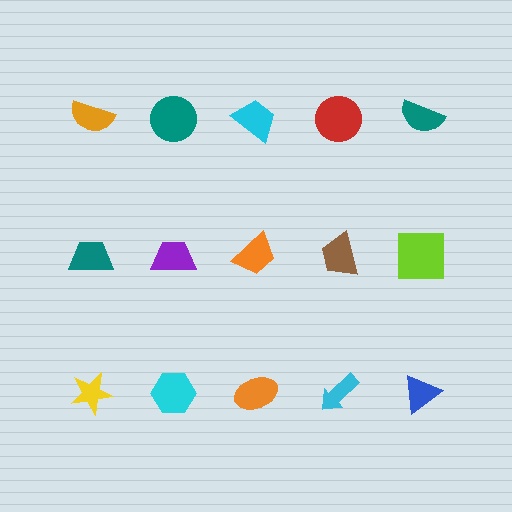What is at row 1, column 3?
A cyan trapezoid.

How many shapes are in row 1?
5 shapes.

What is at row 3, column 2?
A cyan hexagon.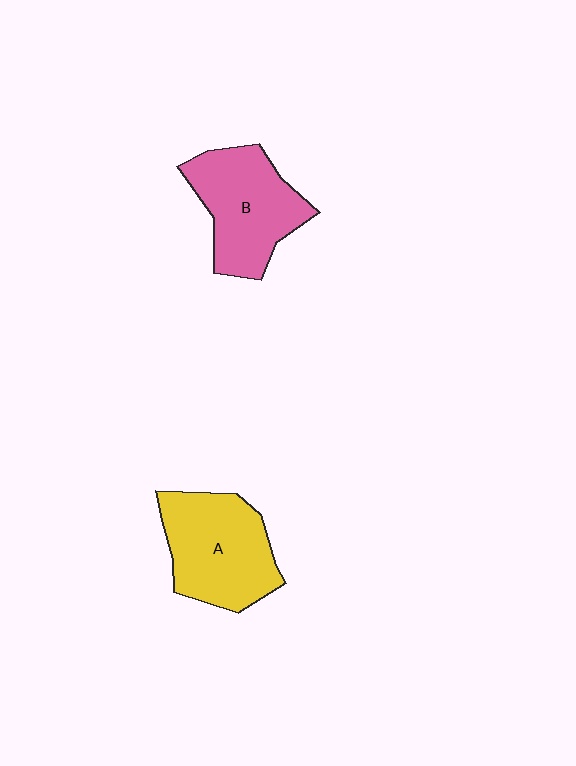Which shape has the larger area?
Shape A (yellow).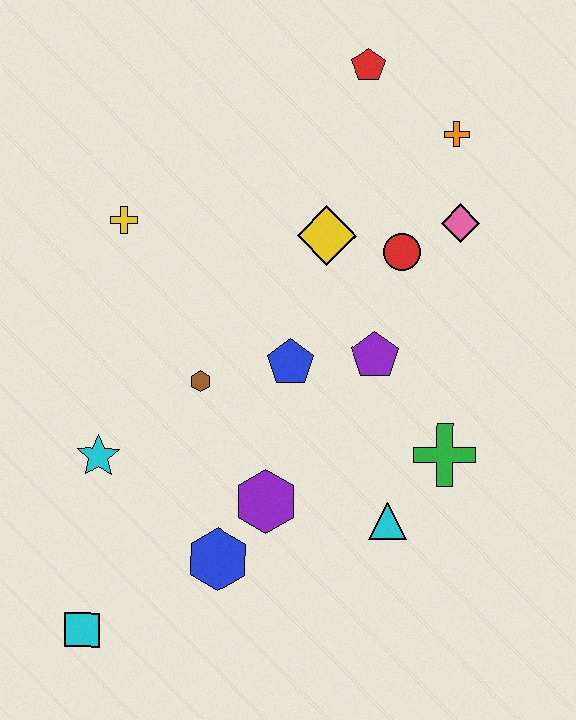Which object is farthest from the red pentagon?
The cyan square is farthest from the red pentagon.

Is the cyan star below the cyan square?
No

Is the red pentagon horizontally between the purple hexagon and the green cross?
Yes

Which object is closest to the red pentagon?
The orange cross is closest to the red pentagon.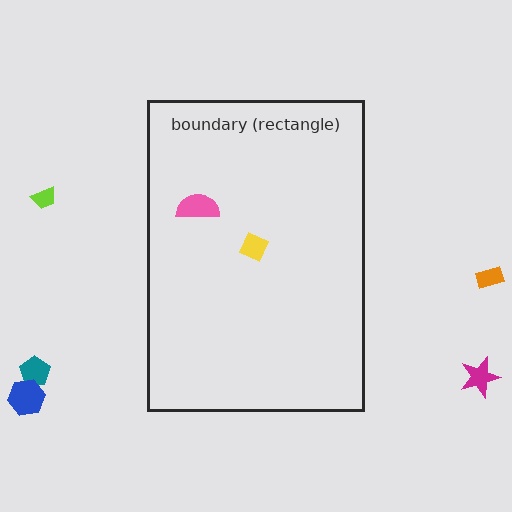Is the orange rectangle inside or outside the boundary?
Outside.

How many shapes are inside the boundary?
2 inside, 5 outside.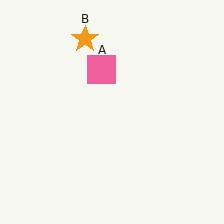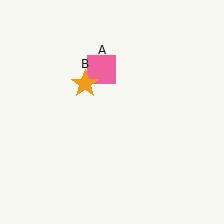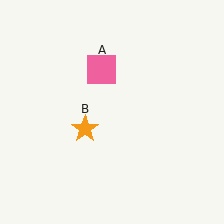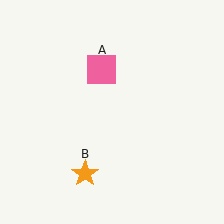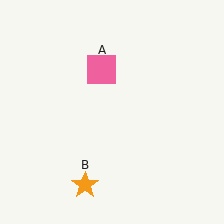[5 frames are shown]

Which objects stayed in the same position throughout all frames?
Pink square (object A) remained stationary.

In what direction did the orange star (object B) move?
The orange star (object B) moved down.